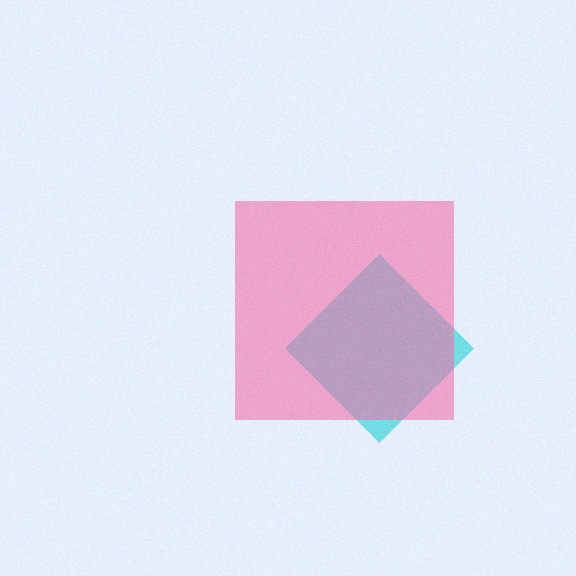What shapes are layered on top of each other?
The layered shapes are: a cyan diamond, a pink square.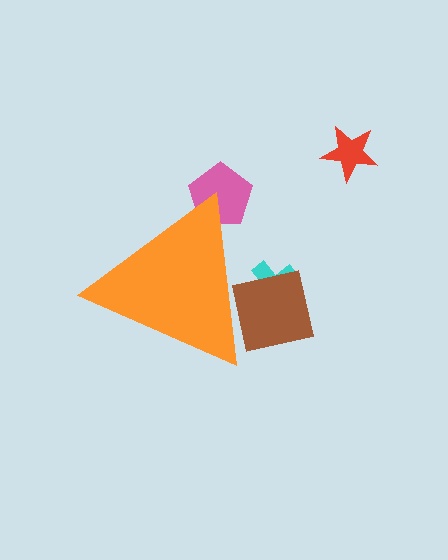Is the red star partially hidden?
No, the red star is fully visible.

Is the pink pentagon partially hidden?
Yes, the pink pentagon is partially hidden behind the orange triangle.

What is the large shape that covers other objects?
An orange triangle.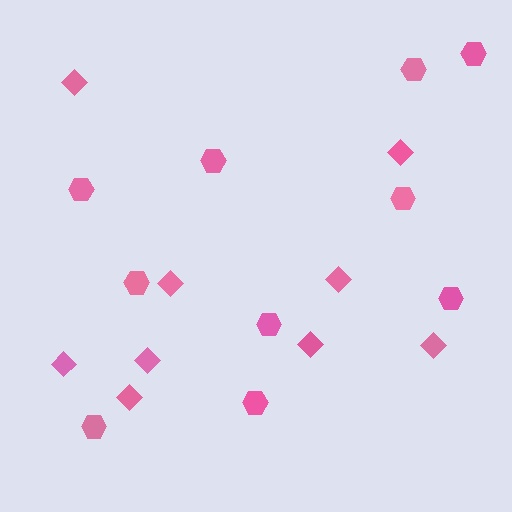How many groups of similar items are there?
There are 2 groups: one group of diamonds (9) and one group of hexagons (10).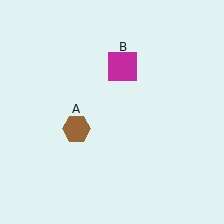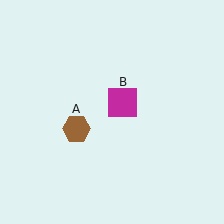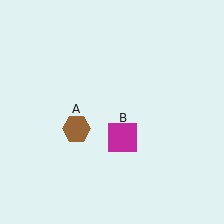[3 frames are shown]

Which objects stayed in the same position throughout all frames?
Brown hexagon (object A) remained stationary.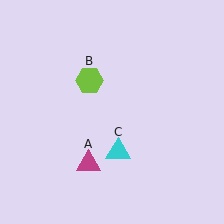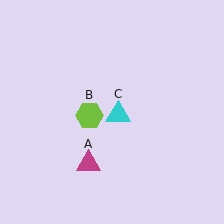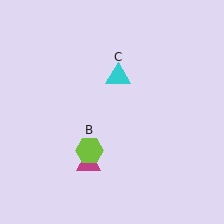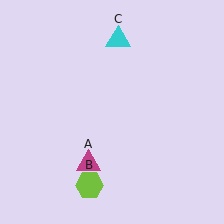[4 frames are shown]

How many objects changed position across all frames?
2 objects changed position: lime hexagon (object B), cyan triangle (object C).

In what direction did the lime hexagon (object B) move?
The lime hexagon (object B) moved down.